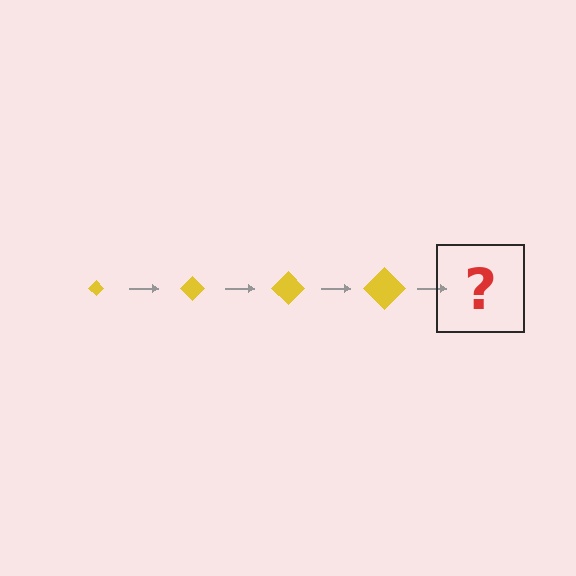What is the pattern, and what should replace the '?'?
The pattern is that the diamond gets progressively larger each step. The '?' should be a yellow diamond, larger than the previous one.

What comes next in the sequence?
The next element should be a yellow diamond, larger than the previous one.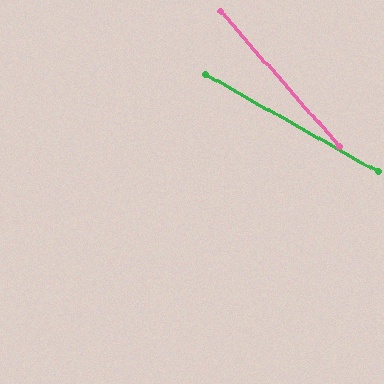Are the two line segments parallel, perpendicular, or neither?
Neither parallel nor perpendicular — they differ by about 19°.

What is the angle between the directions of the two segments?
Approximately 19 degrees.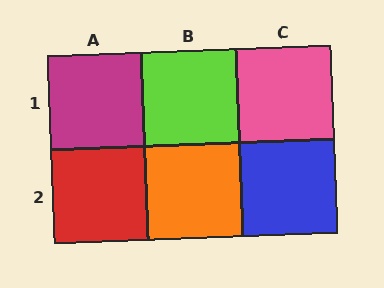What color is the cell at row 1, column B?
Lime.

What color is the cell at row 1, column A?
Magenta.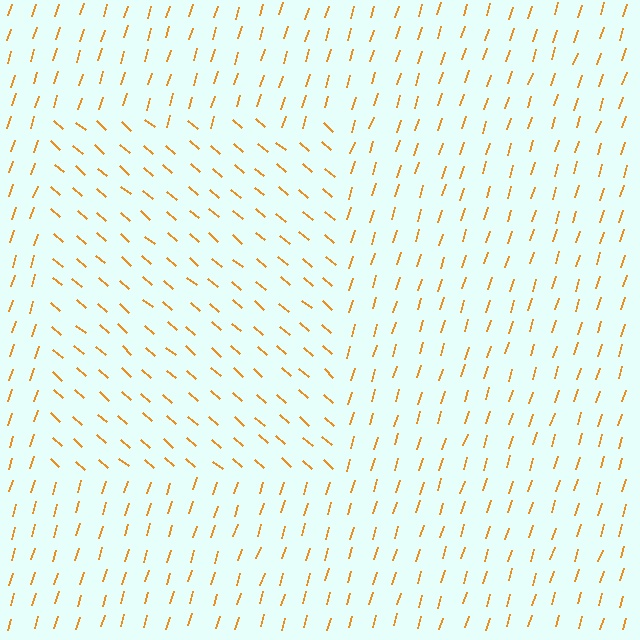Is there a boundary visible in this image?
Yes, there is a texture boundary formed by a change in line orientation.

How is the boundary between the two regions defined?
The boundary is defined purely by a change in line orientation (approximately 66 degrees difference). All lines are the same color and thickness.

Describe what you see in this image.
The image is filled with small orange line segments. A rectangle region in the image has lines oriented differently from the surrounding lines, creating a visible texture boundary.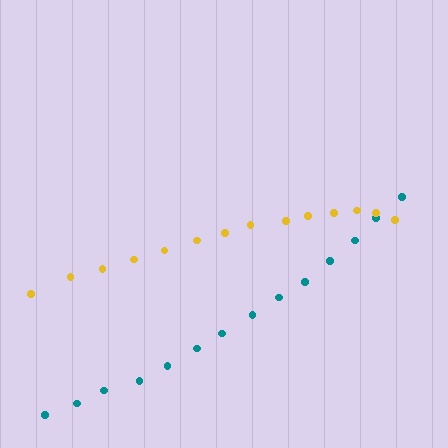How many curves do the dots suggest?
There are 2 distinct paths.